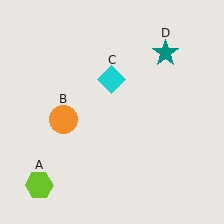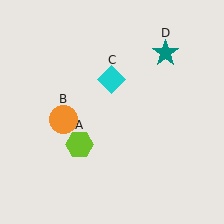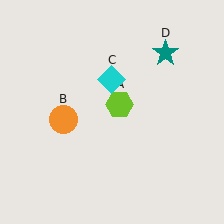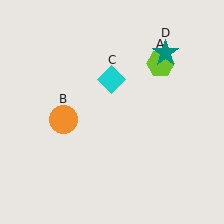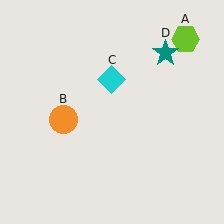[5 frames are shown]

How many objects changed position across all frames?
1 object changed position: lime hexagon (object A).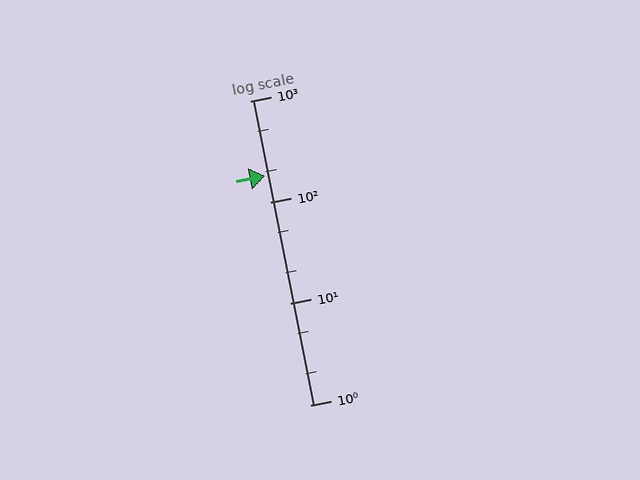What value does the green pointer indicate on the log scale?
The pointer indicates approximately 180.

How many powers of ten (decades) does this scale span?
The scale spans 3 decades, from 1 to 1000.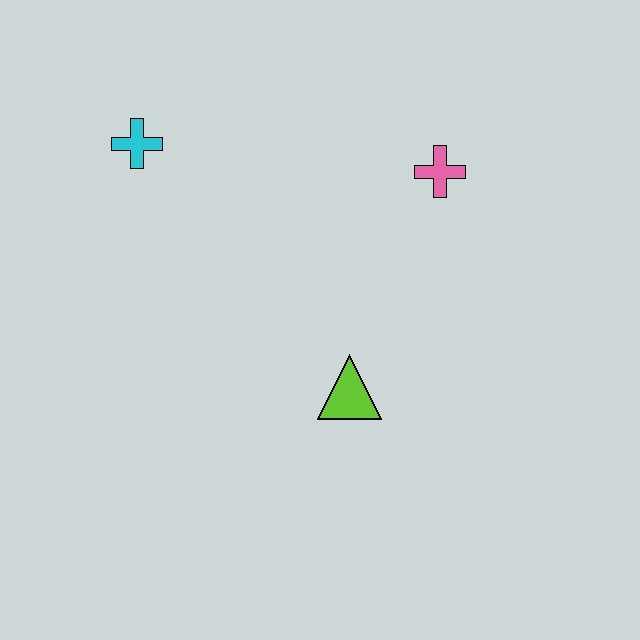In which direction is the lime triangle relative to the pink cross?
The lime triangle is below the pink cross.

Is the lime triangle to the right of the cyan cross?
Yes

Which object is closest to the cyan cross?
The pink cross is closest to the cyan cross.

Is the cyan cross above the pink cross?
Yes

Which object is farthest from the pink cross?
The cyan cross is farthest from the pink cross.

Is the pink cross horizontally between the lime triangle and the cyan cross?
No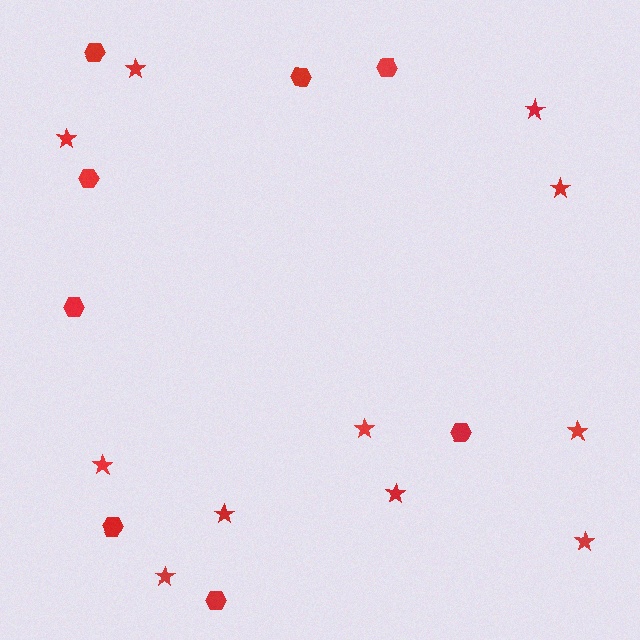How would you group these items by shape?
There are 2 groups: one group of hexagons (8) and one group of stars (11).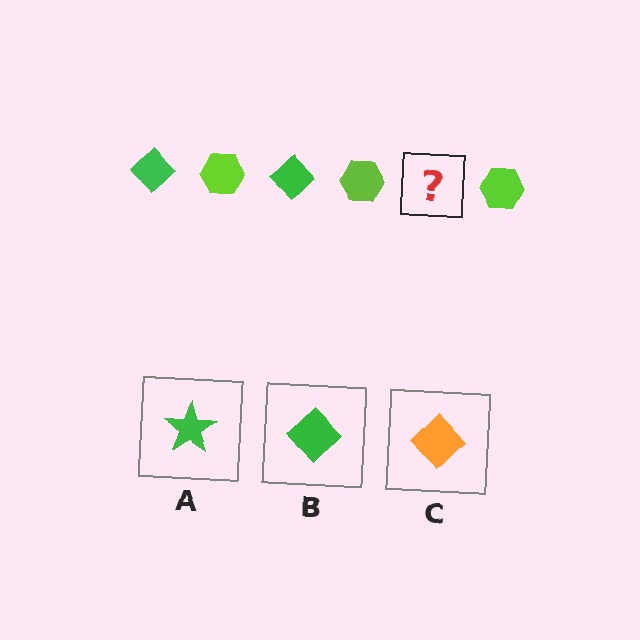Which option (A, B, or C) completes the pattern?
B.